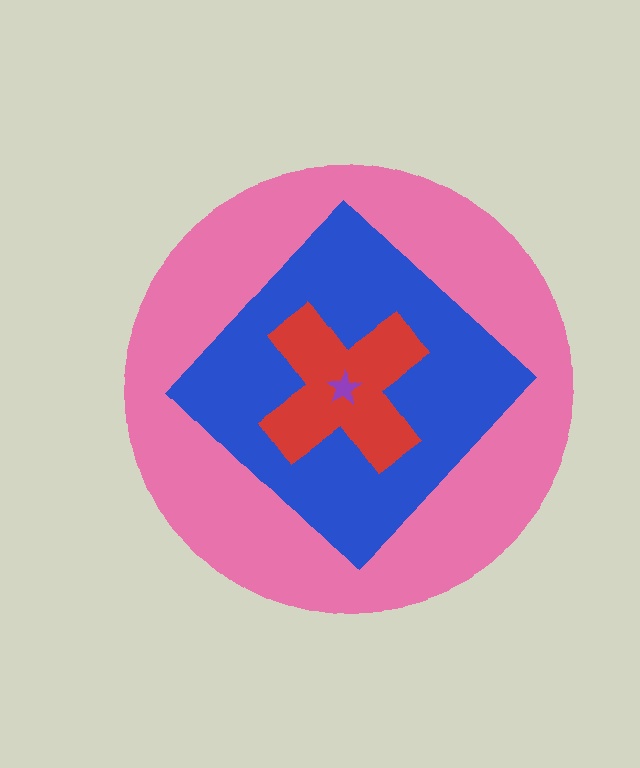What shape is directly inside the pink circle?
The blue diamond.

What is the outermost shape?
The pink circle.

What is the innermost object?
The purple star.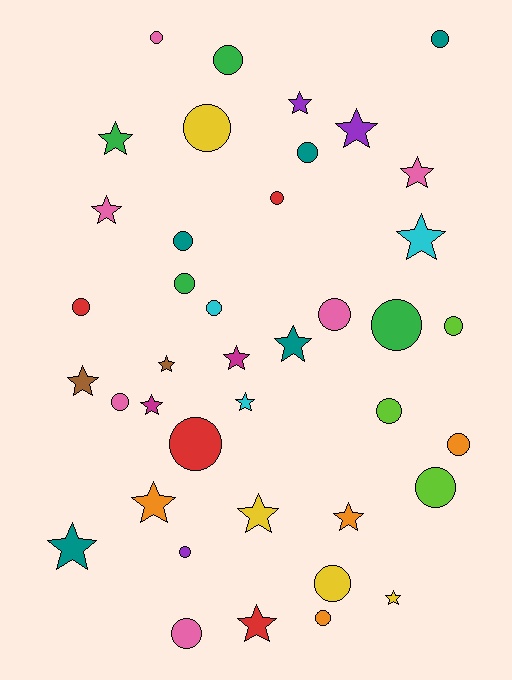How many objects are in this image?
There are 40 objects.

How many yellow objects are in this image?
There are 4 yellow objects.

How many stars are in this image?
There are 18 stars.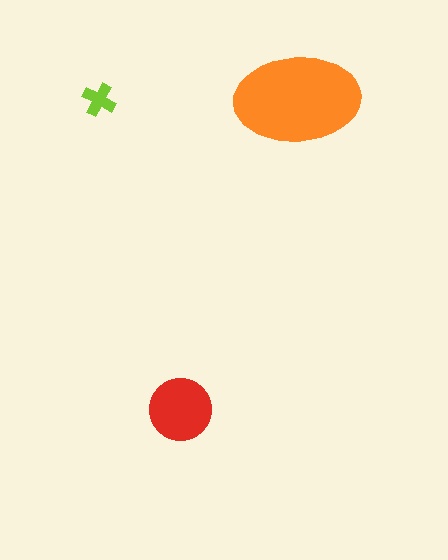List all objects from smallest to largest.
The lime cross, the red circle, the orange ellipse.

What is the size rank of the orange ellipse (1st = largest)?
1st.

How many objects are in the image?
There are 3 objects in the image.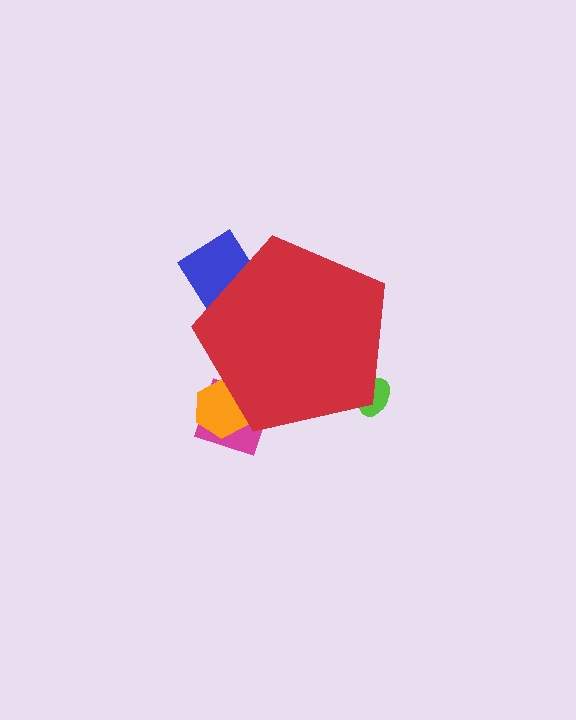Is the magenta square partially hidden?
Yes, the magenta square is partially hidden behind the red pentagon.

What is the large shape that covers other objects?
A red pentagon.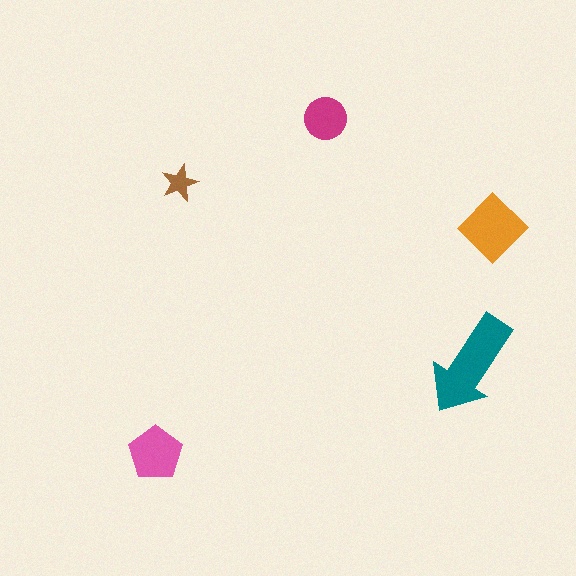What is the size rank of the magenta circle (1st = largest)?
4th.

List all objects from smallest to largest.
The brown star, the magenta circle, the pink pentagon, the orange diamond, the teal arrow.